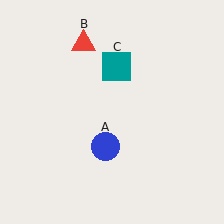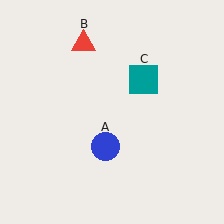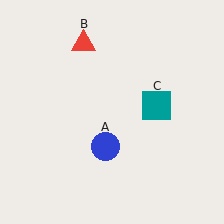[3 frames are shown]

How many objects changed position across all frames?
1 object changed position: teal square (object C).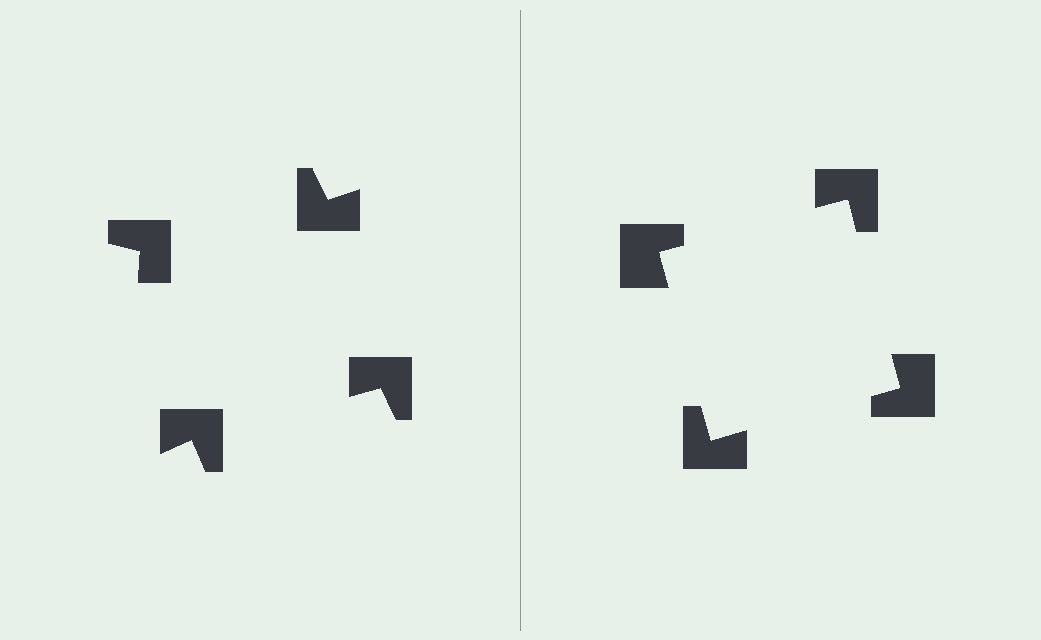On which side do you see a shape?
An illusory square appears on the right side. On the left side the wedge cuts are rotated, so no coherent shape forms.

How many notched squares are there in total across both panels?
8 — 4 on each side.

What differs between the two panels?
The notched squares are positioned identically on both sides; only the wedge orientations differ. On the right they align to a square; on the left they are misaligned.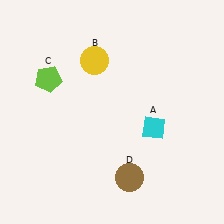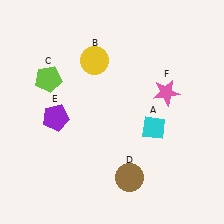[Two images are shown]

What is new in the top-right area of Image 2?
A pink star (F) was added in the top-right area of Image 2.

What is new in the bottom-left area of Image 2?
A purple pentagon (E) was added in the bottom-left area of Image 2.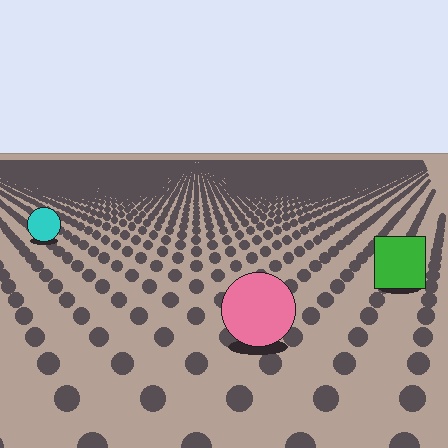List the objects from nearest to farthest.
From nearest to farthest: the pink circle, the green square, the cyan circle.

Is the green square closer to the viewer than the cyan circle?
Yes. The green square is closer — you can tell from the texture gradient: the ground texture is coarser near it.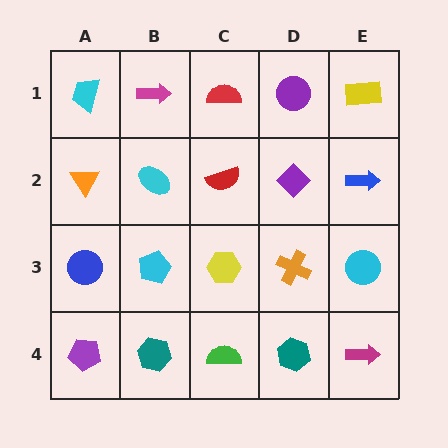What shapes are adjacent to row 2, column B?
A magenta arrow (row 1, column B), a cyan pentagon (row 3, column B), an orange triangle (row 2, column A), a red semicircle (row 2, column C).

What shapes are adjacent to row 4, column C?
A yellow hexagon (row 3, column C), a teal hexagon (row 4, column B), a teal hexagon (row 4, column D).